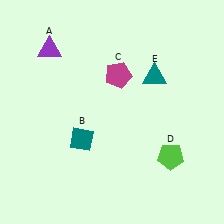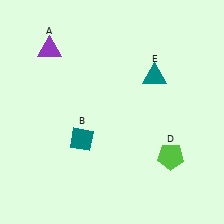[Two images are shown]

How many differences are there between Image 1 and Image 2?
There is 1 difference between the two images.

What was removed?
The magenta pentagon (C) was removed in Image 2.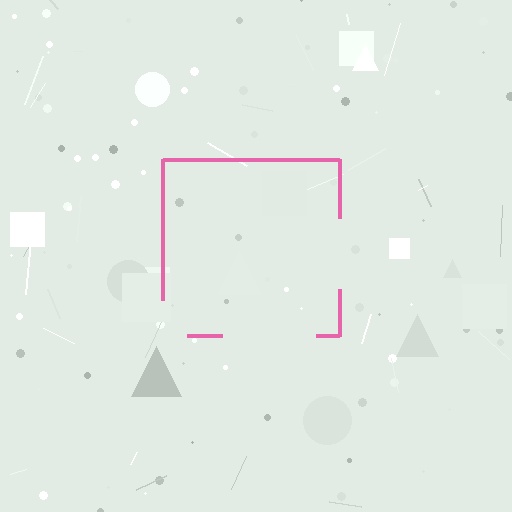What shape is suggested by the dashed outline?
The dashed outline suggests a square.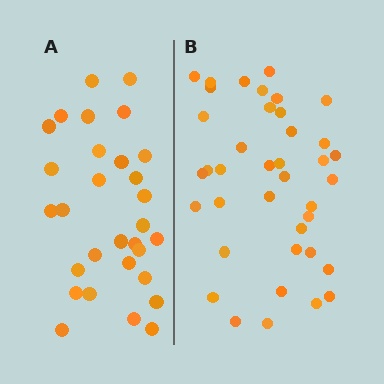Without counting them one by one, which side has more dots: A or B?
Region B (the right region) has more dots.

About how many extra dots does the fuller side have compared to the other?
Region B has roughly 8 or so more dots than region A.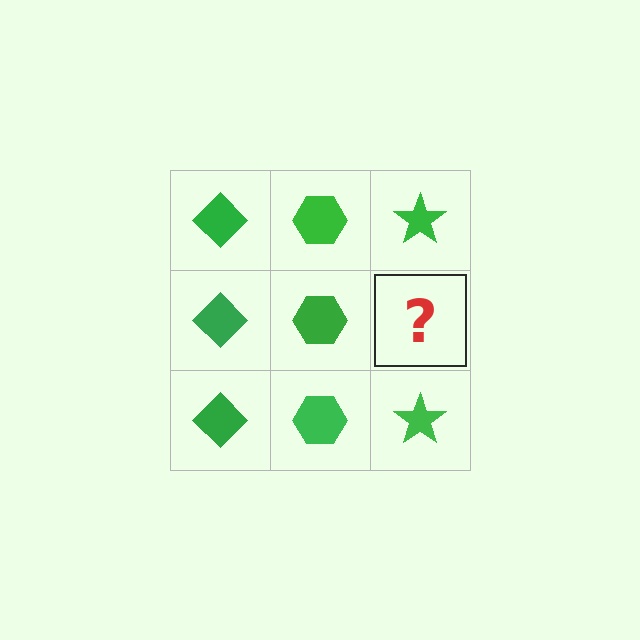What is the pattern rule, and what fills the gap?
The rule is that each column has a consistent shape. The gap should be filled with a green star.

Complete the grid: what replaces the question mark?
The question mark should be replaced with a green star.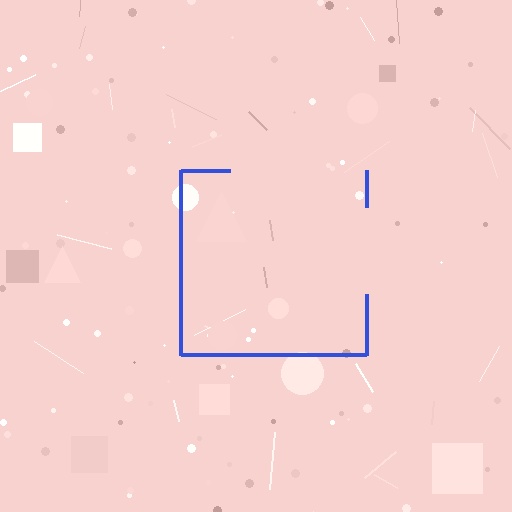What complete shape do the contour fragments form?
The contour fragments form a square.